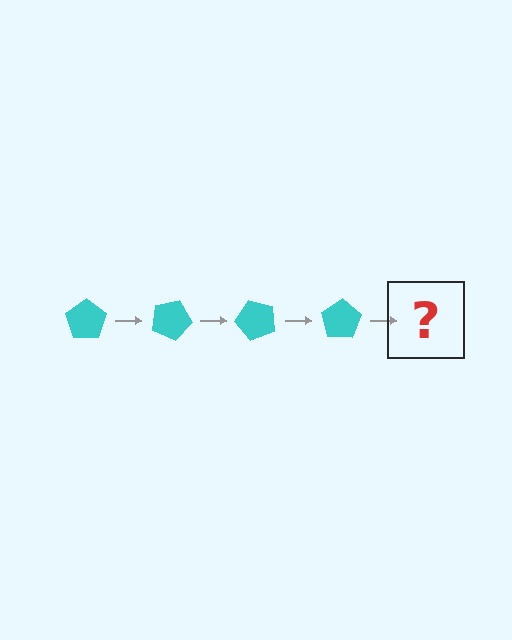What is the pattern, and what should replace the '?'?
The pattern is that the pentagon rotates 25 degrees each step. The '?' should be a cyan pentagon rotated 100 degrees.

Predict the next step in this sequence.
The next step is a cyan pentagon rotated 100 degrees.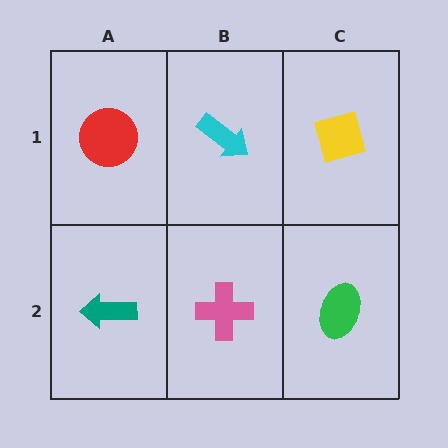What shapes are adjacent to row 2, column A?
A red circle (row 1, column A), a pink cross (row 2, column B).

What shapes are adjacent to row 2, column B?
A cyan arrow (row 1, column B), a teal arrow (row 2, column A), a green ellipse (row 2, column C).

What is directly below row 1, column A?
A teal arrow.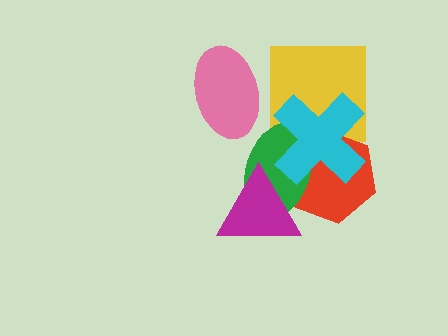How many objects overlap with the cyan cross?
3 objects overlap with the cyan cross.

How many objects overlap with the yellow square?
2 objects overlap with the yellow square.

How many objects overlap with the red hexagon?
4 objects overlap with the red hexagon.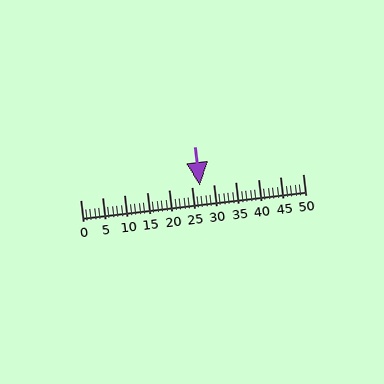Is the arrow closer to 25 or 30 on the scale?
The arrow is closer to 25.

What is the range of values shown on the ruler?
The ruler shows values from 0 to 50.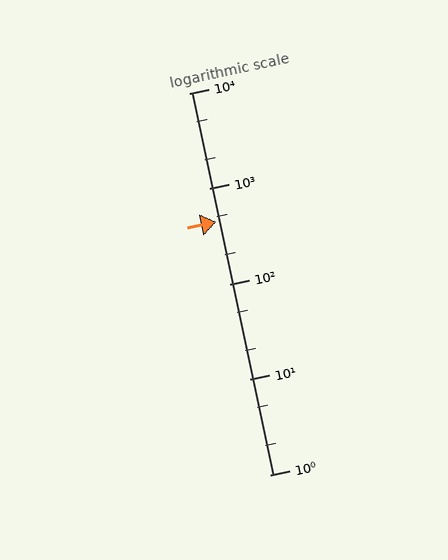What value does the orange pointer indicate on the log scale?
The pointer indicates approximately 450.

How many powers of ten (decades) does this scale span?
The scale spans 4 decades, from 1 to 10000.